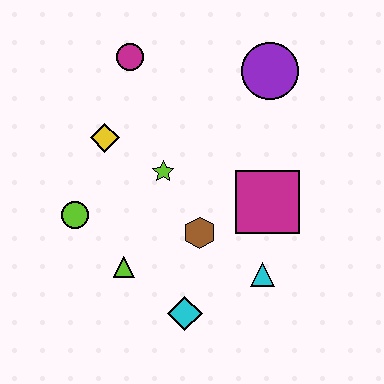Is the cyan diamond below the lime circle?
Yes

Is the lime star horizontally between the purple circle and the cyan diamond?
No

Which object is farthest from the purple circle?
The cyan diamond is farthest from the purple circle.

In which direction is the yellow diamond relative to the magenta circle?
The yellow diamond is below the magenta circle.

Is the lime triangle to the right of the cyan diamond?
No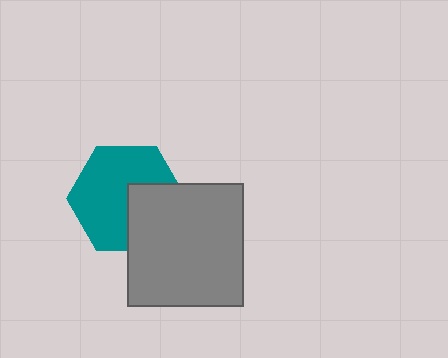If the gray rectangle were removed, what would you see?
You would see the complete teal hexagon.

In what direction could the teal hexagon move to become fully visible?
The teal hexagon could move toward the upper-left. That would shift it out from behind the gray rectangle entirely.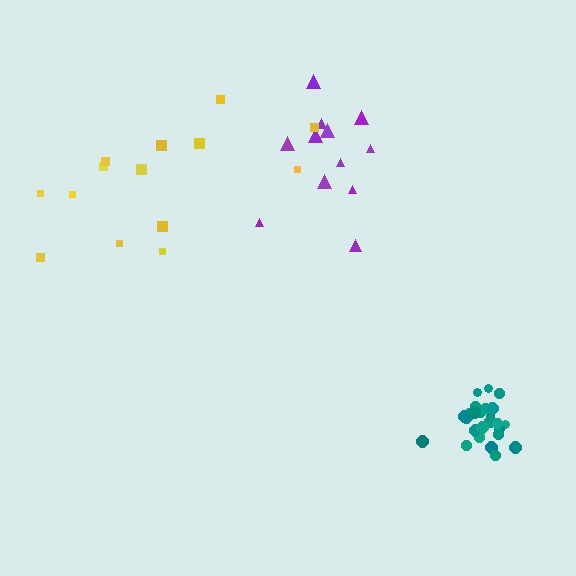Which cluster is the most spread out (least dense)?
Yellow.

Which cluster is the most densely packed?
Teal.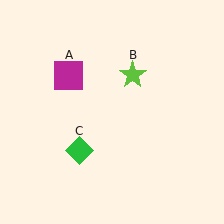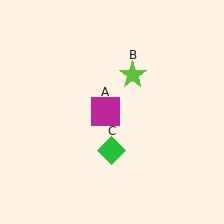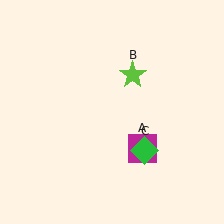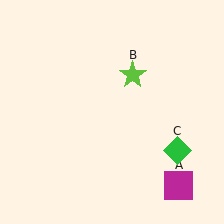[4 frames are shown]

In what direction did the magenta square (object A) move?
The magenta square (object A) moved down and to the right.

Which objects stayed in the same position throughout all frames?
Lime star (object B) remained stationary.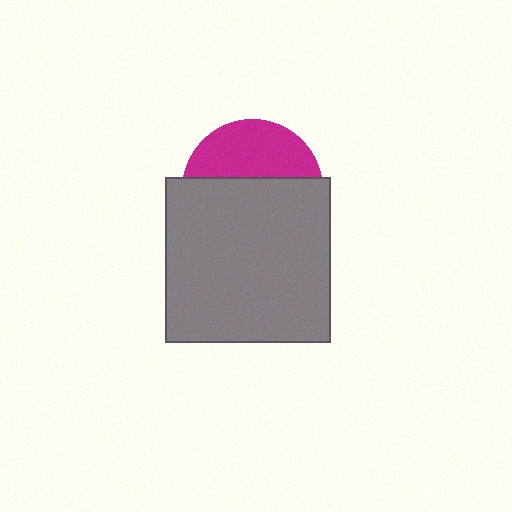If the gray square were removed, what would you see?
You would see the complete magenta circle.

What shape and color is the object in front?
The object in front is a gray square.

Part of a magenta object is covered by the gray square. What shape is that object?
It is a circle.